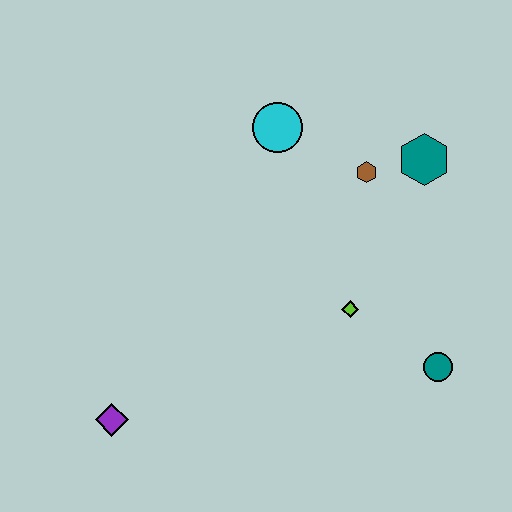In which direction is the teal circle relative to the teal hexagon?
The teal circle is below the teal hexagon.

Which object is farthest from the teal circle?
The purple diamond is farthest from the teal circle.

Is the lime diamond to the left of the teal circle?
Yes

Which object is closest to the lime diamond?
The teal circle is closest to the lime diamond.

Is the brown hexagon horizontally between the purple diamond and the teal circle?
Yes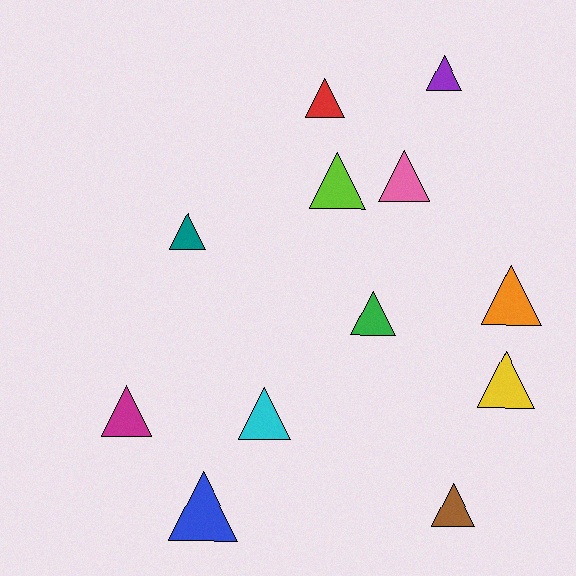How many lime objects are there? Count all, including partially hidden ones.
There is 1 lime object.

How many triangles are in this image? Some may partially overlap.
There are 12 triangles.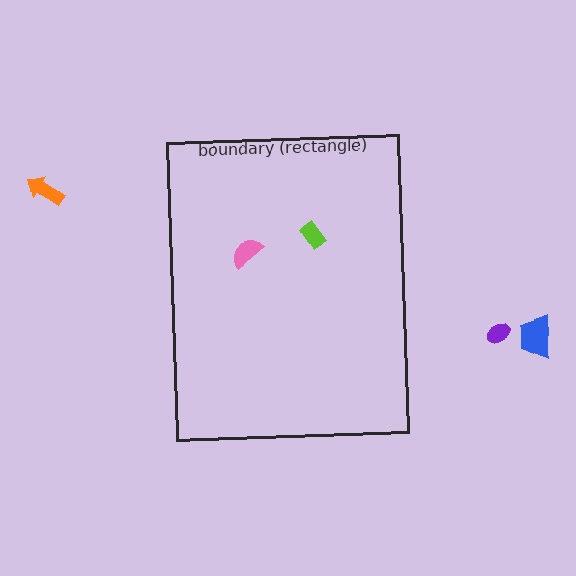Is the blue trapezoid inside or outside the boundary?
Outside.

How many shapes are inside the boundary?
2 inside, 3 outside.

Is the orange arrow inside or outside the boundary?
Outside.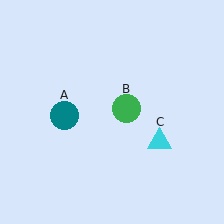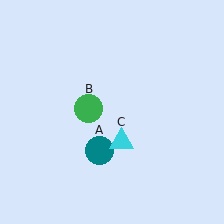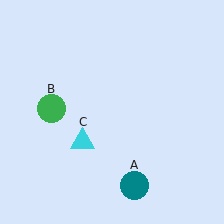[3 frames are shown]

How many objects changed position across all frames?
3 objects changed position: teal circle (object A), green circle (object B), cyan triangle (object C).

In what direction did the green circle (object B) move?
The green circle (object B) moved left.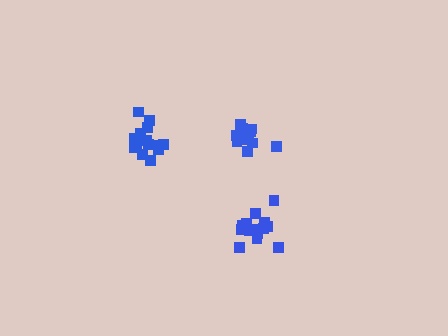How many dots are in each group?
Group 1: 16 dots, Group 2: 16 dots, Group 3: 12 dots (44 total).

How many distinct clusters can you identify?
There are 3 distinct clusters.